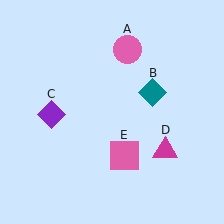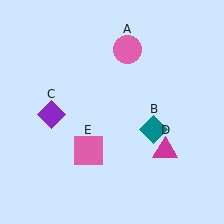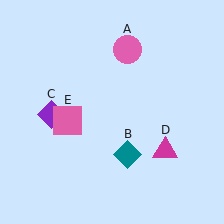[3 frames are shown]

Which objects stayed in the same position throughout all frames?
Pink circle (object A) and purple diamond (object C) and magenta triangle (object D) remained stationary.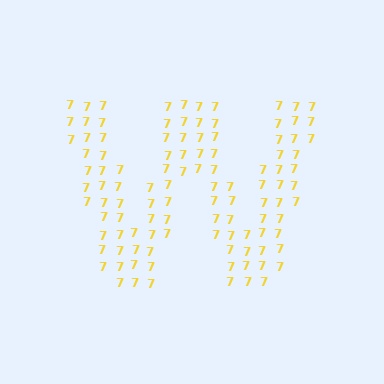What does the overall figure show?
The overall figure shows the letter W.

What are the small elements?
The small elements are digit 7's.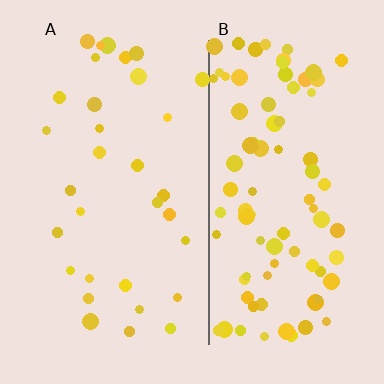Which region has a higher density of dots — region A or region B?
B (the right).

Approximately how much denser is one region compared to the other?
Approximately 2.7× — region B over region A.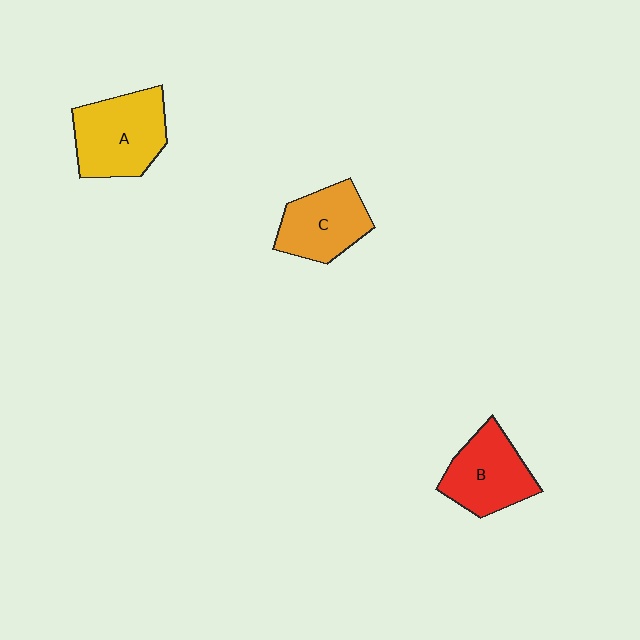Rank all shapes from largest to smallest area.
From largest to smallest: A (yellow), B (red), C (orange).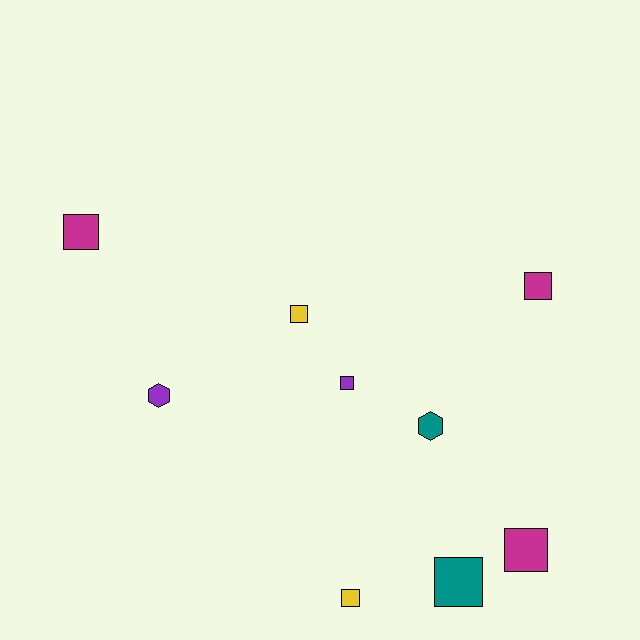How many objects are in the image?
There are 9 objects.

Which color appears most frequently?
Magenta, with 3 objects.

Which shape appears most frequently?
Square, with 7 objects.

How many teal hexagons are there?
There is 1 teal hexagon.